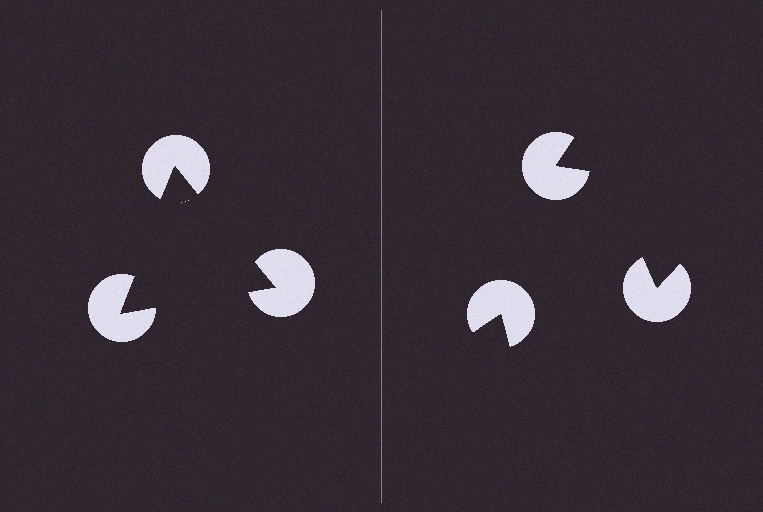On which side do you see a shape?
An illusory triangle appears on the left side. On the right side the wedge cuts are rotated, so no coherent shape forms.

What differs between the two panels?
The pac-man discs are positioned identically on both sides; only the wedge orientations differ. On the left they align to a triangle; on the right they are misaligned.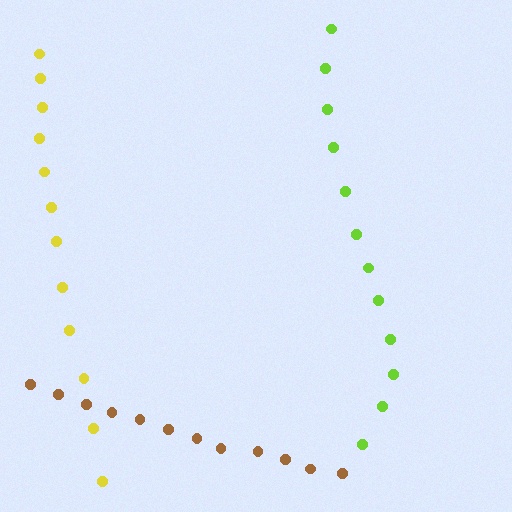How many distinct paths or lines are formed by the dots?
There are 3 distinct paths.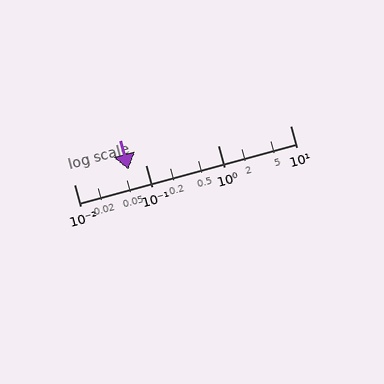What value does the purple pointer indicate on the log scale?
The pointer indicates approximately 0.057.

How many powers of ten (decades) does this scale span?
The scale spans 3 decades, from 0.01 to 10.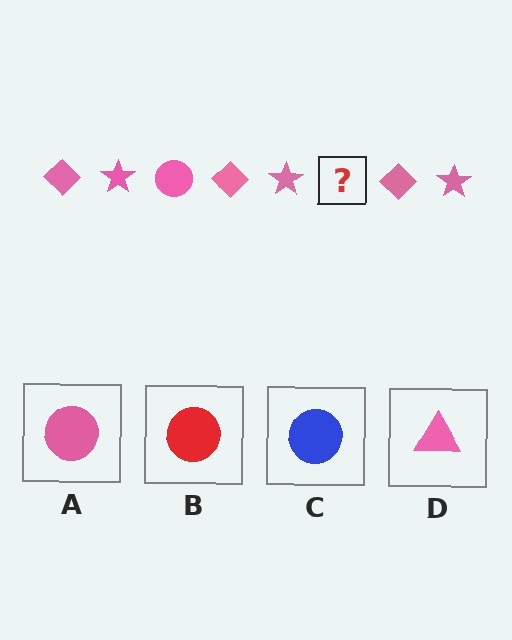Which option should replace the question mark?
Option A.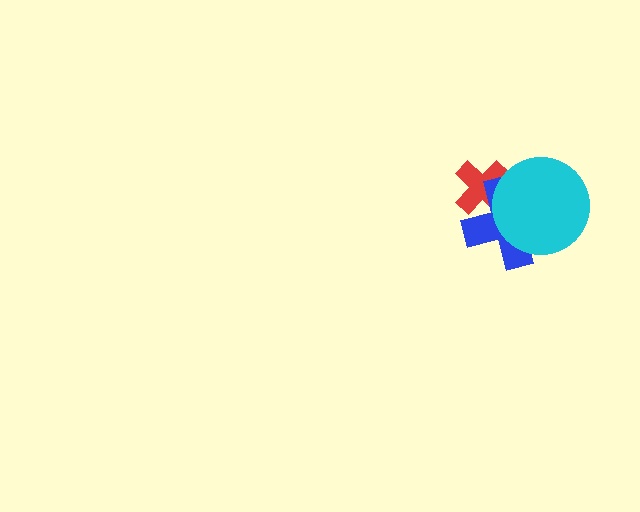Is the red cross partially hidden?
Yes, it is partially covered by another shape.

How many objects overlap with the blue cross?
2 objects overlap with the blue cross.